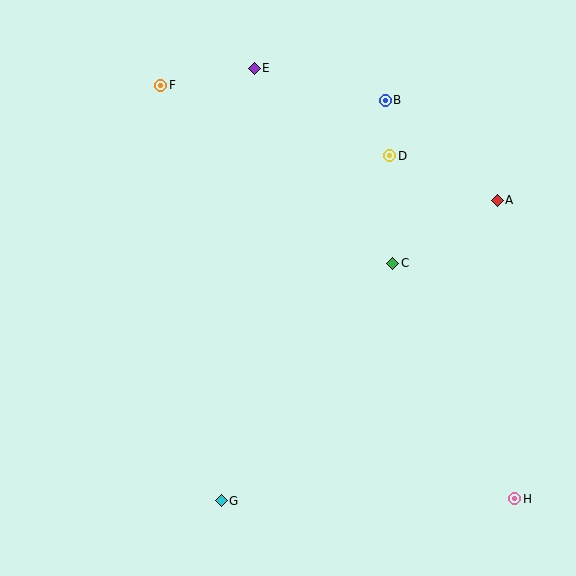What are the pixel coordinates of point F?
Point F is at (161, 85).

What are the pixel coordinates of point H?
Point H is at (515, 499).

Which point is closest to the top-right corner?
Point A is closest to the top-right corner.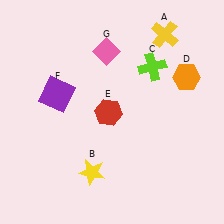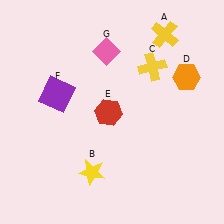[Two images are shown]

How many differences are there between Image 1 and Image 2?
There is 1 difference between the two images.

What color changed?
The cross (C) changed from lime in Image 1 to yellow in Image 2.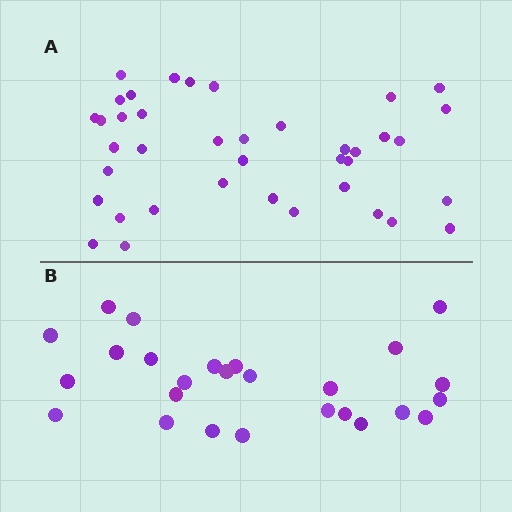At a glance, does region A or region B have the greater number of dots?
Region A (the top region) has more dots.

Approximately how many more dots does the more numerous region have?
Region A has approximately 15 more dots than region B.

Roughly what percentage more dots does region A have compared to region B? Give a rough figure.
About 50% more.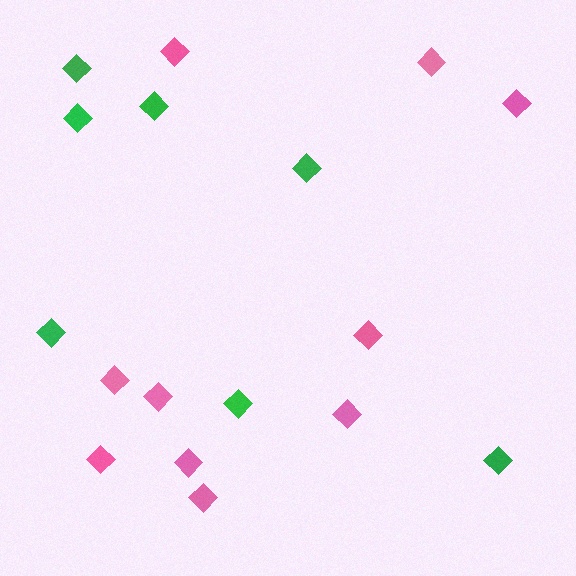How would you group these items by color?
There are 2 groups: one group of pink diamonds (10) and one group of green diamonds (7).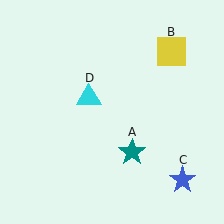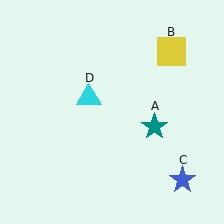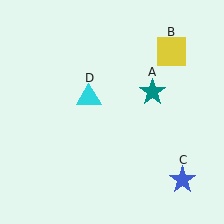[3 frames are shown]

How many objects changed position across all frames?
1 object changed position: teal star (object A).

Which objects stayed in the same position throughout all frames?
Yellow square (object B) and blue star (object C) and cyan triangle (object D) remained stationary.